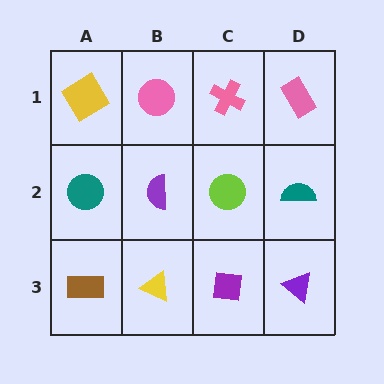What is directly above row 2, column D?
A pink rectangle.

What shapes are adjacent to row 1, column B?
A purple semicircle (row 2, column B), a yellow diamond (row 1, column A), a pink cross (row 1, column C).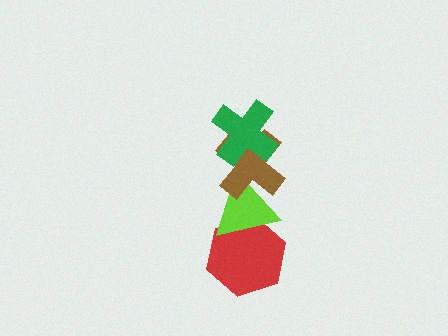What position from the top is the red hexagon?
The red hexagon is 4th from the top.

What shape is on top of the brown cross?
The green cross is on top of the brown cross.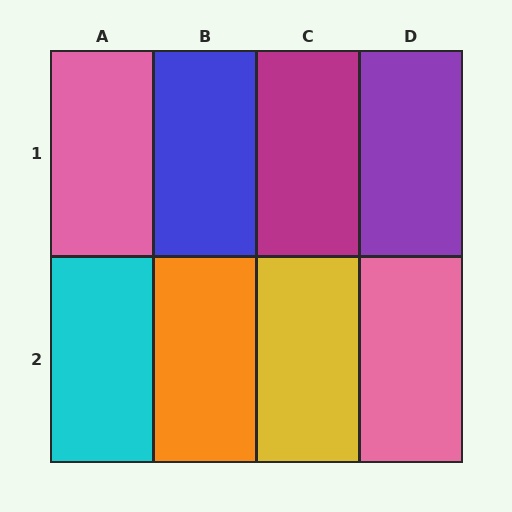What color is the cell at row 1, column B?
Blue.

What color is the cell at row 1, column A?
Pink.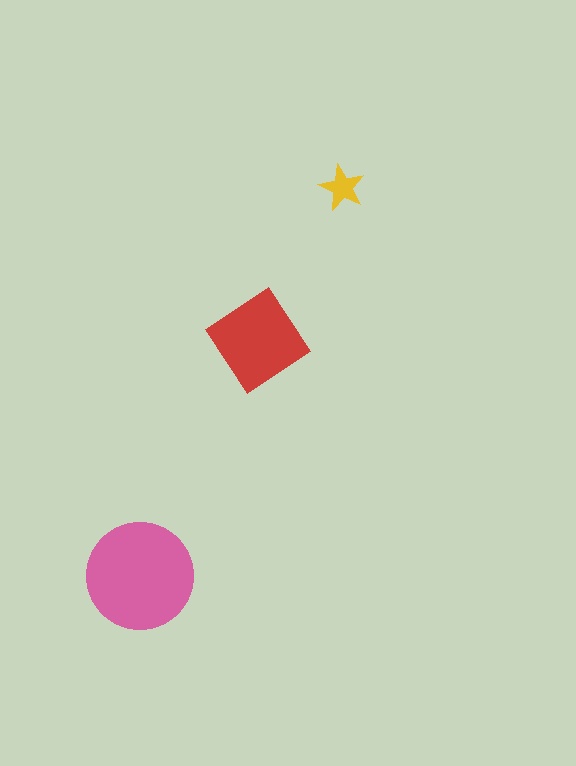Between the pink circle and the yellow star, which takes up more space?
The pink circle.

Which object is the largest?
The pink circle.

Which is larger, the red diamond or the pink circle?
The pink circle.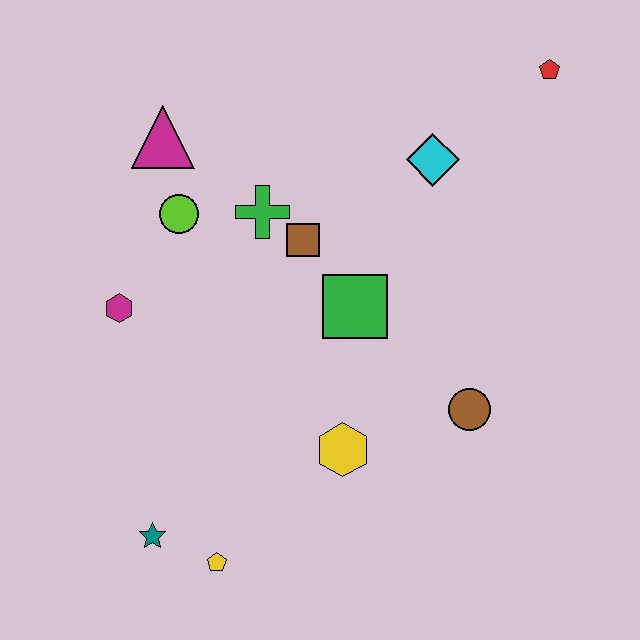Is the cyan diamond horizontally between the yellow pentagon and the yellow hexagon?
No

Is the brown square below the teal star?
No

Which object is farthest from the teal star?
The red pentagon is farthest from the teal star.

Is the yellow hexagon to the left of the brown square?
No